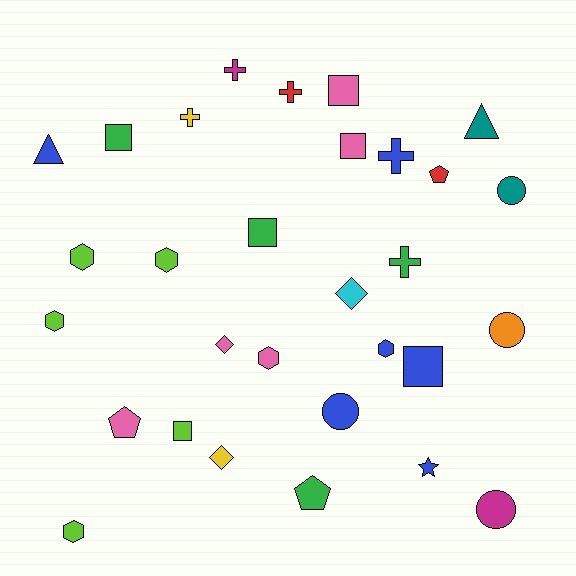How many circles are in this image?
There are 4 circles.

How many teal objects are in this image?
There are 2 teal objects.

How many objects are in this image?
There are 30 objects.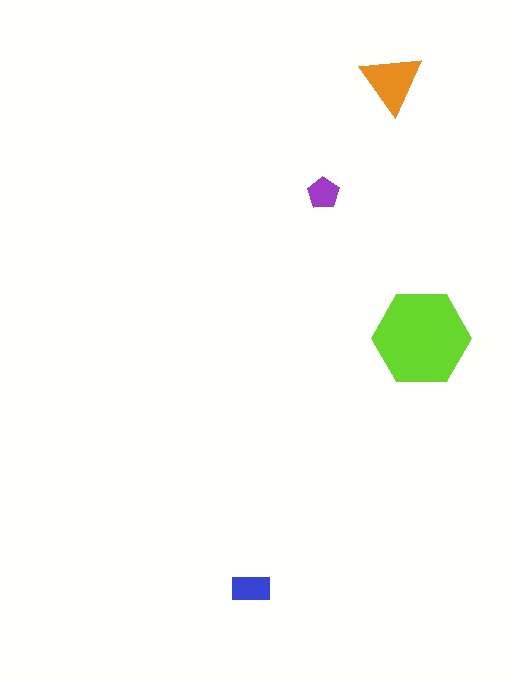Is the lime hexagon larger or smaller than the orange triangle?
Larger.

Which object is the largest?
The lime hexagon.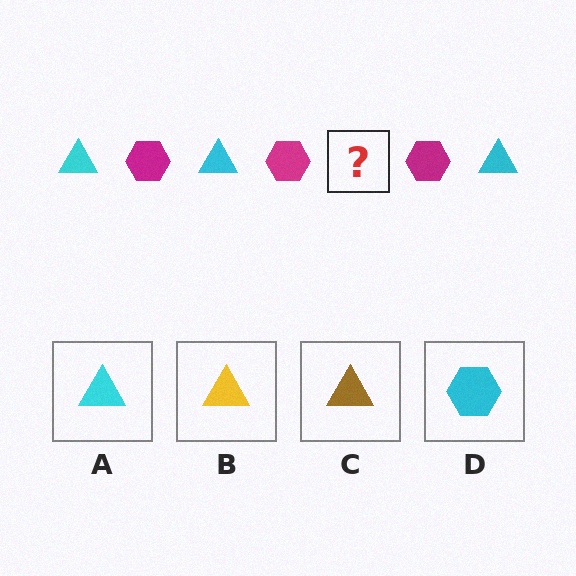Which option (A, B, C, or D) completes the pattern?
A.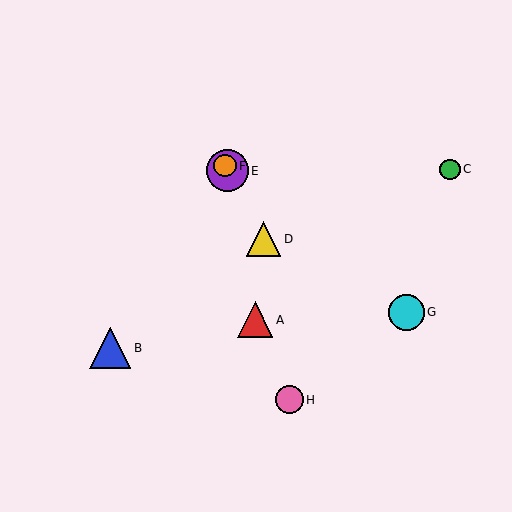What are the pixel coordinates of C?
Object C is at (450, 170).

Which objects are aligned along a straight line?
Objects D, E, F are aligned along a straight line.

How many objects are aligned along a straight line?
3 objects (D, E, F) are aligned along a straight line.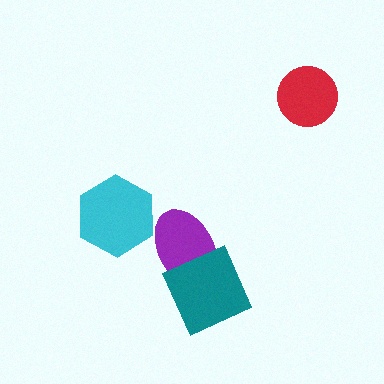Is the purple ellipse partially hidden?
Yes, it is partially covered by another shape.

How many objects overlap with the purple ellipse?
1 object overlaps with the purple ellipse.